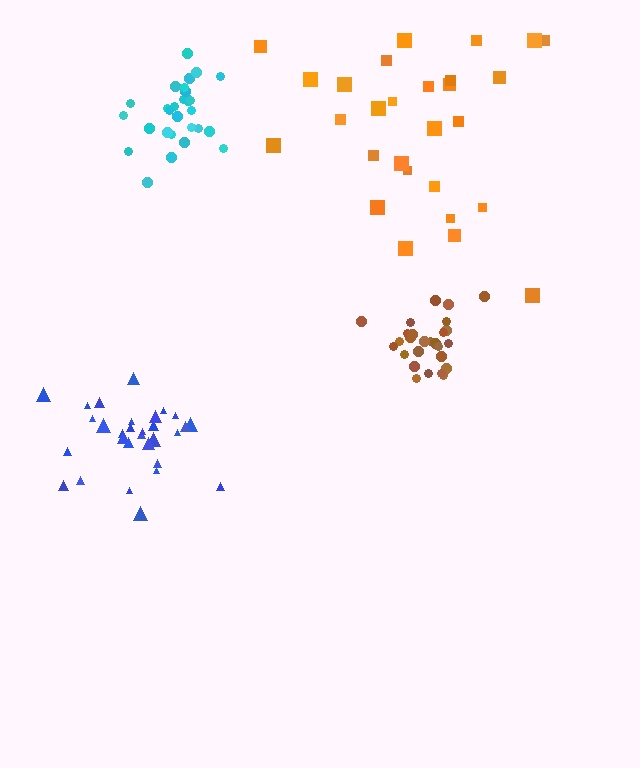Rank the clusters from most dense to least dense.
brown, cyan, blue, orange.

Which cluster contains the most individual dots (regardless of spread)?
Blue (30).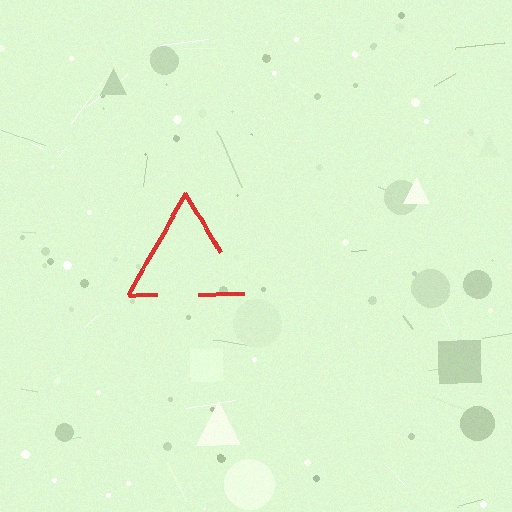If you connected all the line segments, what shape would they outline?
They would outline a triangle.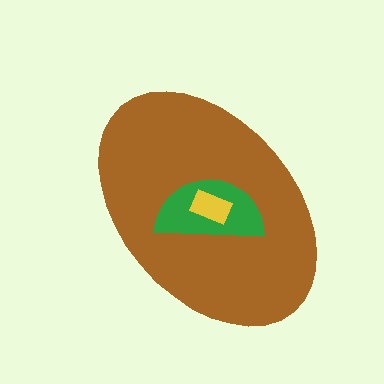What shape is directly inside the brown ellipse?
The green semicircle.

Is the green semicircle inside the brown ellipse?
Yes.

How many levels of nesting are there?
3.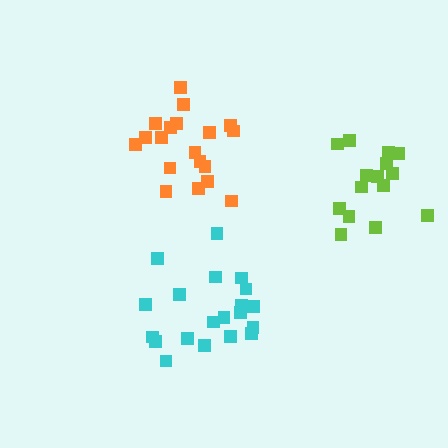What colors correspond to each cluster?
The clusters are colored: cyan, orange, lime.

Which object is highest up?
The orange cluster is topmost.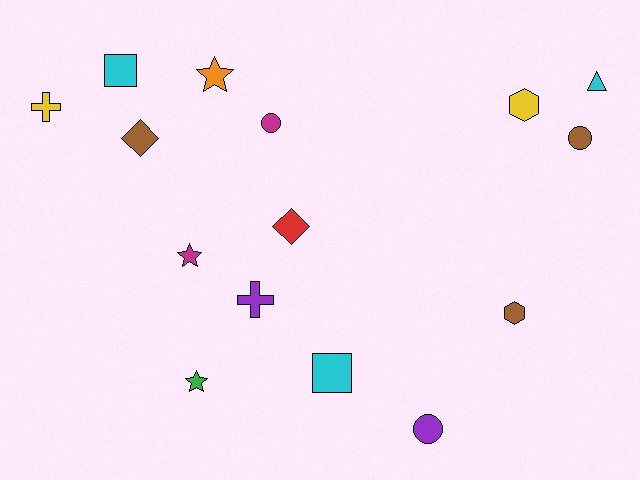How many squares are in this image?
There are 2 squares.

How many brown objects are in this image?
There are 3 brown objects.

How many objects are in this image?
There are 15 objects.